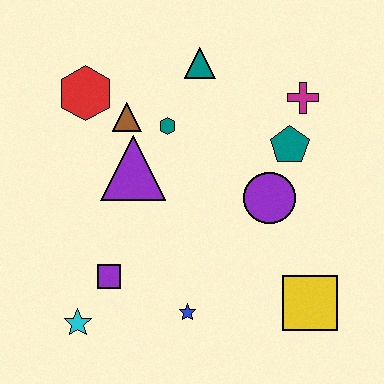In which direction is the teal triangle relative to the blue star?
The teal triangle is above the blue star.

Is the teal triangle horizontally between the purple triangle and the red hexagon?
No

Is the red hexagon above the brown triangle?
Yes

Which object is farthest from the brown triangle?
The yellow square is farthest from the brown triangle.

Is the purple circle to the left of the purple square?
No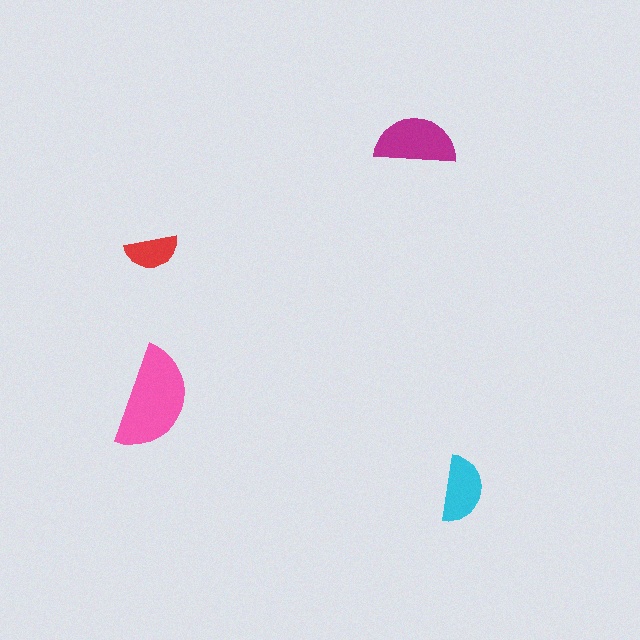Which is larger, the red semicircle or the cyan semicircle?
The cyan one.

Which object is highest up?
The magenta semicircle is topmost.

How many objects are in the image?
There are 4 objects in the image.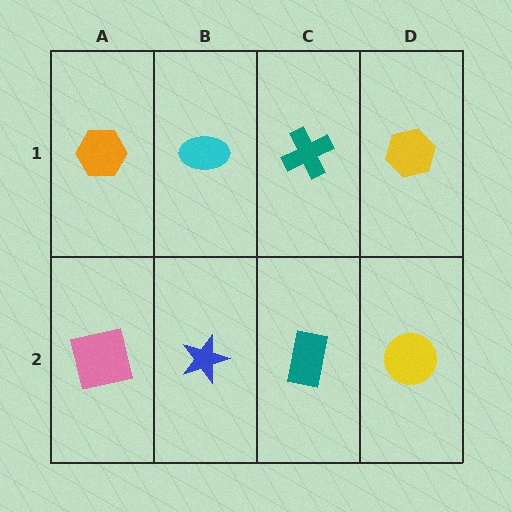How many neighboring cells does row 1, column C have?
3.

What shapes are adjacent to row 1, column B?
A blue star (row 2, column B), an orange hexagon (row 1, column A), a teal cross (row 1, column C).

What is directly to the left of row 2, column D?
A teal rectangle.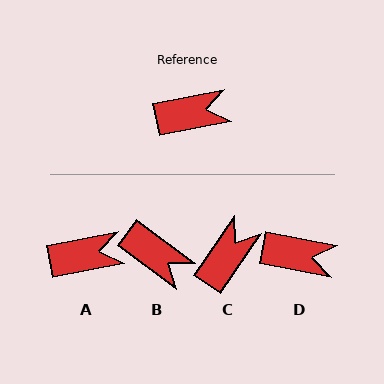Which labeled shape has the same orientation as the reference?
A.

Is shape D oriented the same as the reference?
No, it is off by about 22 degrees.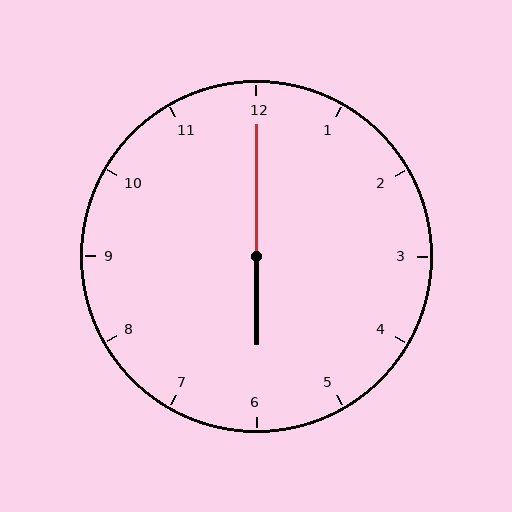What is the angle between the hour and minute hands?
Approximately 180 degrees.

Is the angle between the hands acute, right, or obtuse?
It is obtuse.